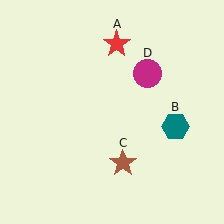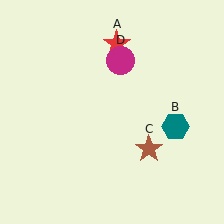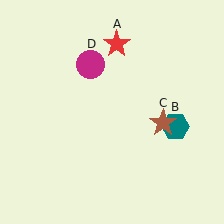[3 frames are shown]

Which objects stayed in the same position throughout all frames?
Red star (object A) and teal hexagon (object B) remained stationary.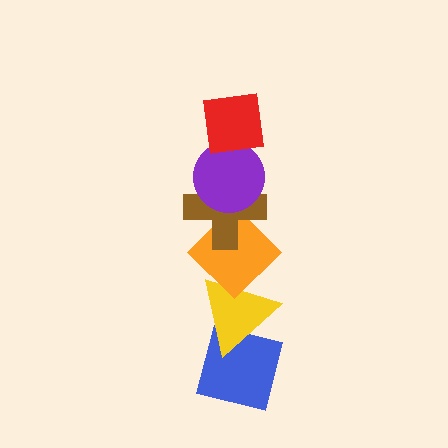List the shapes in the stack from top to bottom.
From top to bottom: the red square, the purple circle, the brown cross, the orange diamond, the yellow triangle, the blue square.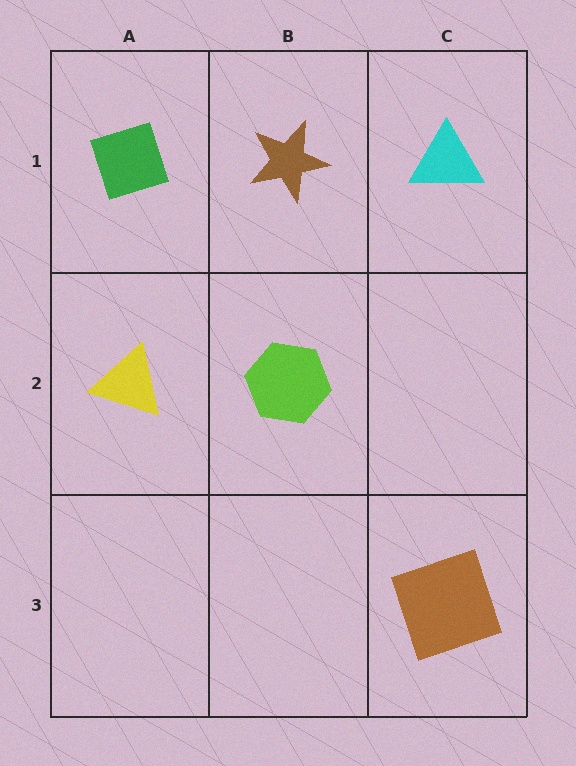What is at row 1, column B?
A brown star.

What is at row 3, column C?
A brown square.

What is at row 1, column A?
A green diamond.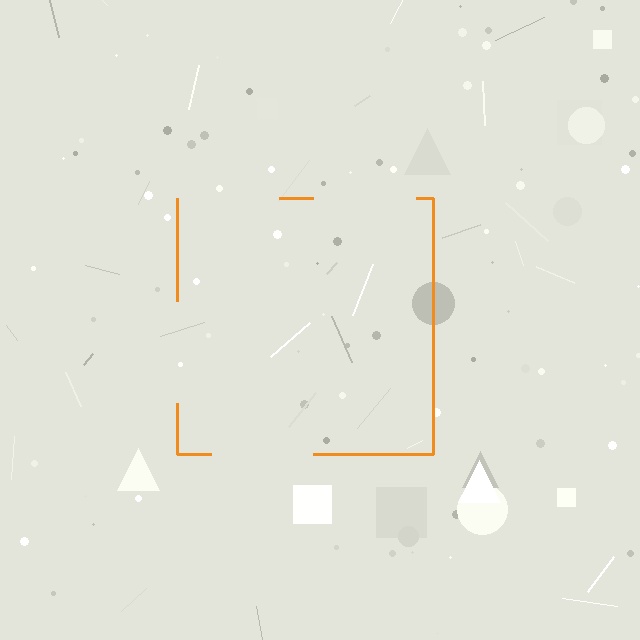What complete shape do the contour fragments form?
The contour fragments form a square.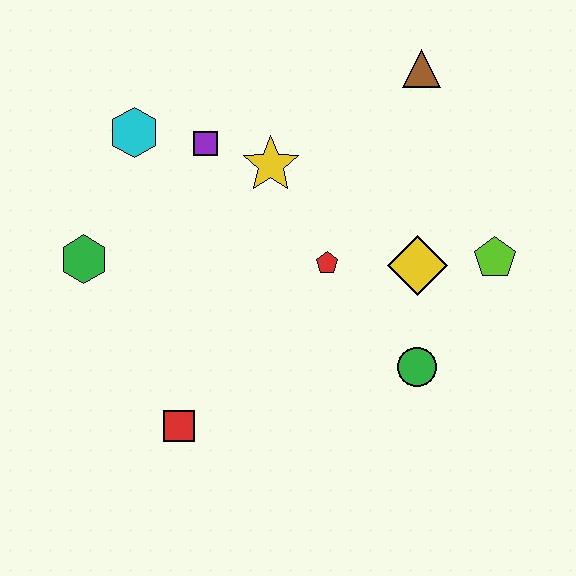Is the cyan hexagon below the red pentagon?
No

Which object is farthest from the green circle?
The cyan hexagon is farthest from the green circle.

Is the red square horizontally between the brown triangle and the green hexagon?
Yes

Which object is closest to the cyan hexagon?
The purple square is closest to the cyan hexagon.